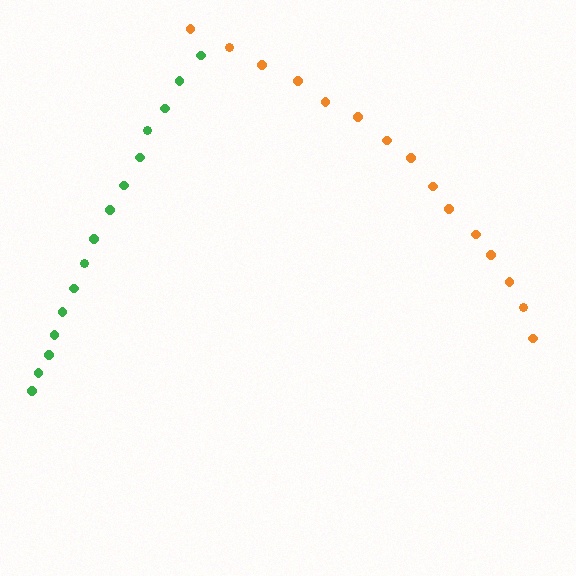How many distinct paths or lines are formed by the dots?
There are 2 distinct paths.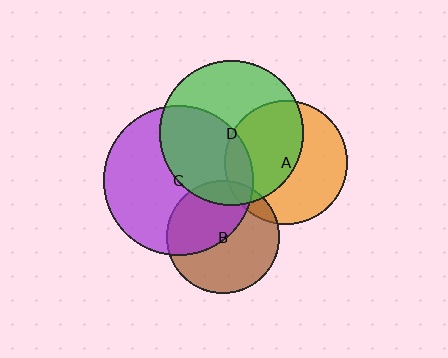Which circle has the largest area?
Circle C (purple).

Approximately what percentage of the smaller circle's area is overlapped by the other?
Approximately 10%.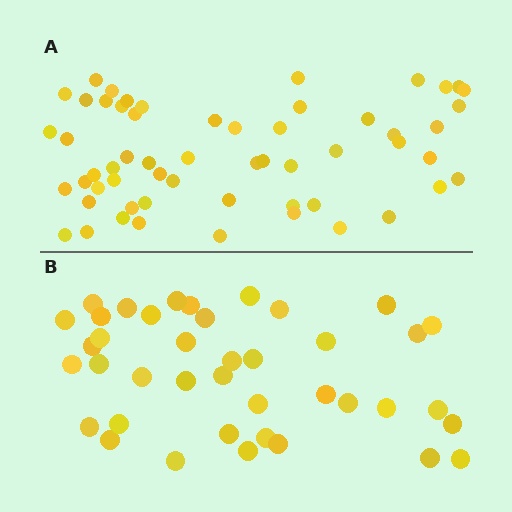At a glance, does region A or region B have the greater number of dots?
Region A (the top region) has more dots.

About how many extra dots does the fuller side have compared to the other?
Region A has approximately 15 more dots than region B.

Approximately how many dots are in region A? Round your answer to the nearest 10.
About 60 dots. (The exact count is 57, which rounds to 60.)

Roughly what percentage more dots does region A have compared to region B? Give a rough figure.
About 40% more.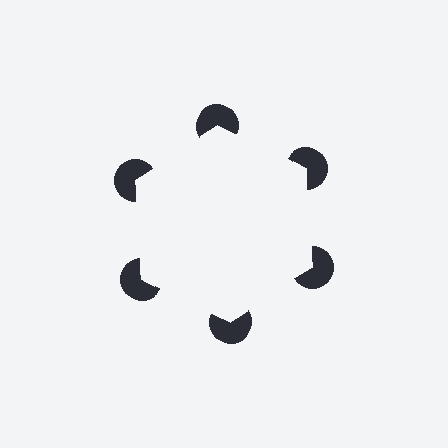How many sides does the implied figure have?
6 sides.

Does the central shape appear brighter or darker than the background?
It typically appears slightly brighter than the background, even though no actual brightness change is drawn.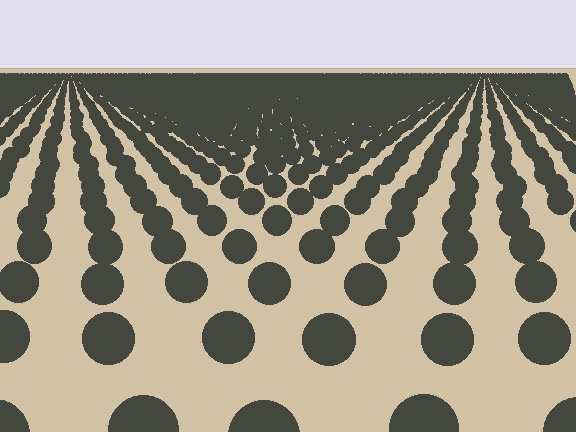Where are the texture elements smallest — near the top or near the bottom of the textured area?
Near the top.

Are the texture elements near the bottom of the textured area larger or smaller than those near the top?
Larger. Near the bottom, elements are closer to the viewer and appear at a bigger on-screen size.